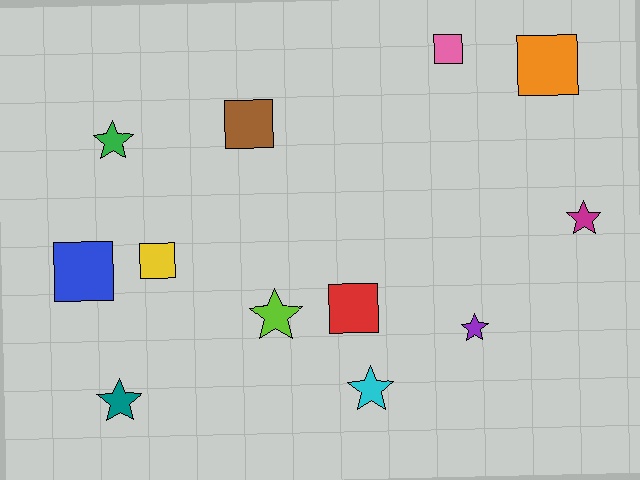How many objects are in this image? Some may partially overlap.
There are 12 objects.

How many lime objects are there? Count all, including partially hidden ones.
There is 1 lime object.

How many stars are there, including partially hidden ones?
There are 6 stars.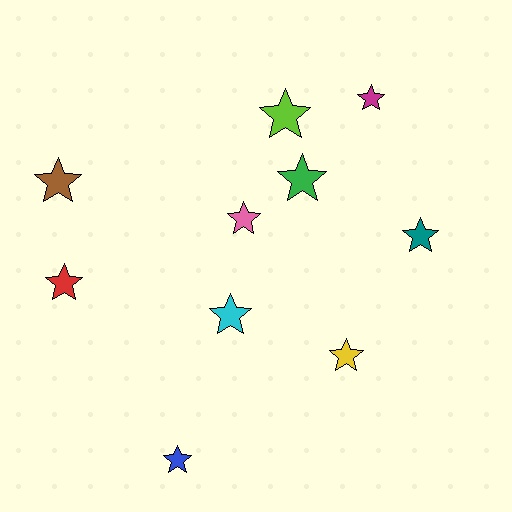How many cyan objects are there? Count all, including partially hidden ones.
There is 1 cyan object.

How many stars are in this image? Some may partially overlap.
There are 10 stars.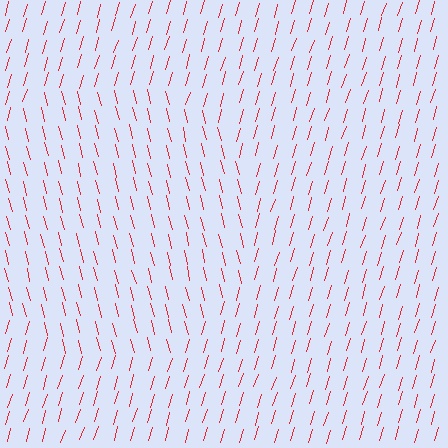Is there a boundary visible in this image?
Yes, there is a texture boundary formed by a change in line orientation.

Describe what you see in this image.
The image is filled with small red line segments. A circle region in the image has lines oriented differently from the surrounding lines, creating a visible texture boundary.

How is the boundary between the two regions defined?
The boundary is defined purely by a change in line orientation (approximately 31 degrees difference). All lines are the same color and thickness.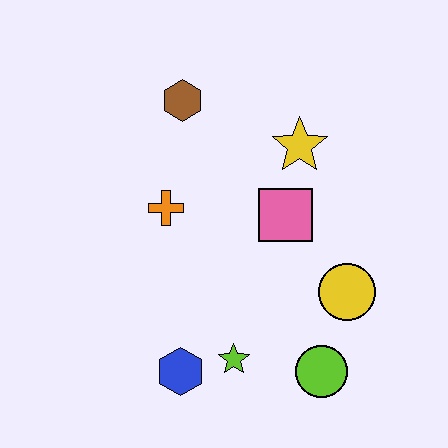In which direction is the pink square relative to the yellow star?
The pink square is below the yellow star.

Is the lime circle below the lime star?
Yes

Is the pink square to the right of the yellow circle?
No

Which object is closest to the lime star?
The blue hexagon is closest to the lime star.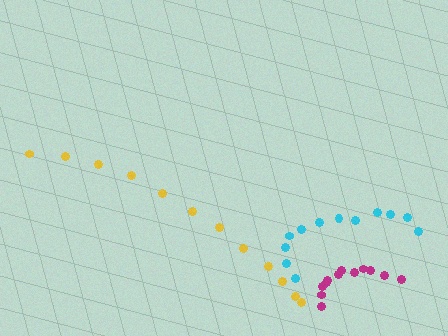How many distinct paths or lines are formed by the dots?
There are 3 distinct paths.